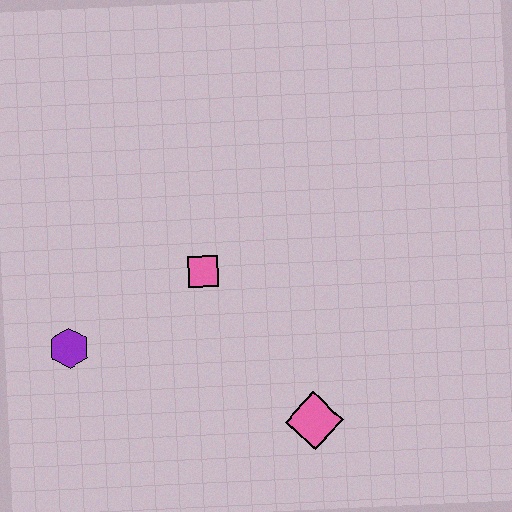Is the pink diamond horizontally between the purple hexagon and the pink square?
No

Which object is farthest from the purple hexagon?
The pink diamond is farthest from the purple hexagon.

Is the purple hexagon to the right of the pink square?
No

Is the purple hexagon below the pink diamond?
No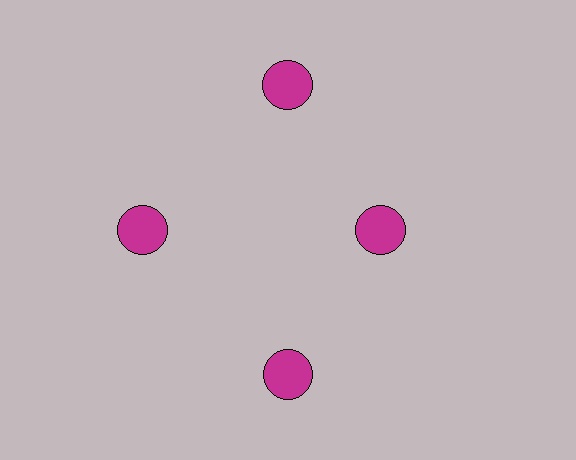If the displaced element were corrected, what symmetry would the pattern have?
It would have 4-fold rotational symmetry — the pattern would map onto itself every 90 degrees.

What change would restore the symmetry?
The symmetry would be restored by moving it outward, back onto the ring so that all 4 circles sit at equal angles and equal distance from the center.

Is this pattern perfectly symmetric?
No. The 4 magenta circles are arranged in a ring, but one element near the 3 o'clock position is pulled inward toward the center, breaking the 4-fold rotational symmetry.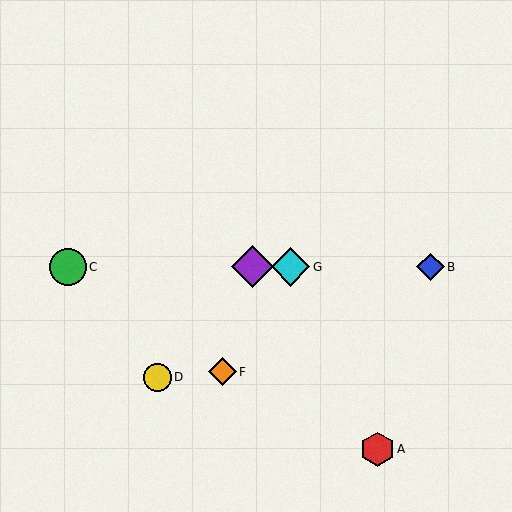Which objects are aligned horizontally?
Objects B, C, E, G are aligned horizontally.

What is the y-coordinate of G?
Object G is at y≈267.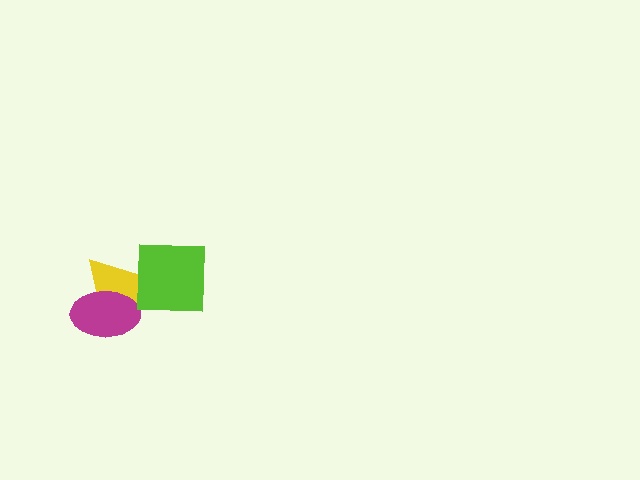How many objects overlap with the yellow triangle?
2 objects overlap with the yellow triangle.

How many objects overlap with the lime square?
1 object overlaps with the lime square.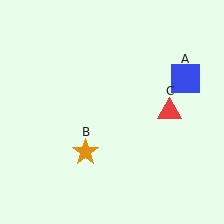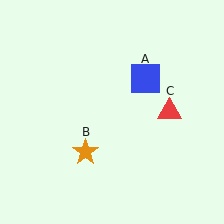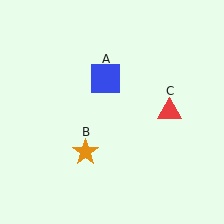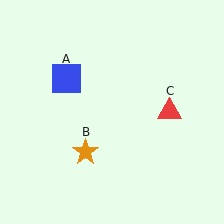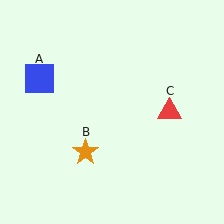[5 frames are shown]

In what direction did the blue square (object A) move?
The blue square (object A) moved left.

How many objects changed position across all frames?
1 object changed position: blue square (object A).